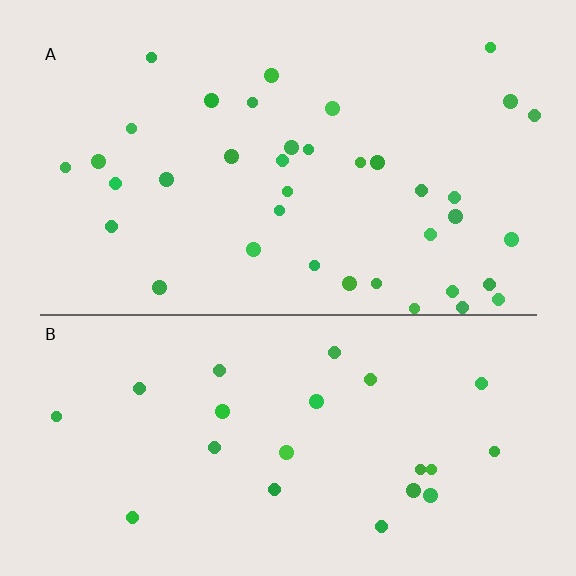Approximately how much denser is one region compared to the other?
Approximately 1.6× — region A over region B.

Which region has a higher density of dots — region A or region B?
A (the top).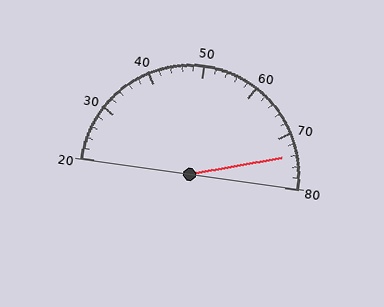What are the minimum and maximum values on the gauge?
The gauge ranges from 20 to 80.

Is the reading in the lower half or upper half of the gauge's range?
The reading is in the upper half of the range (20 to 80).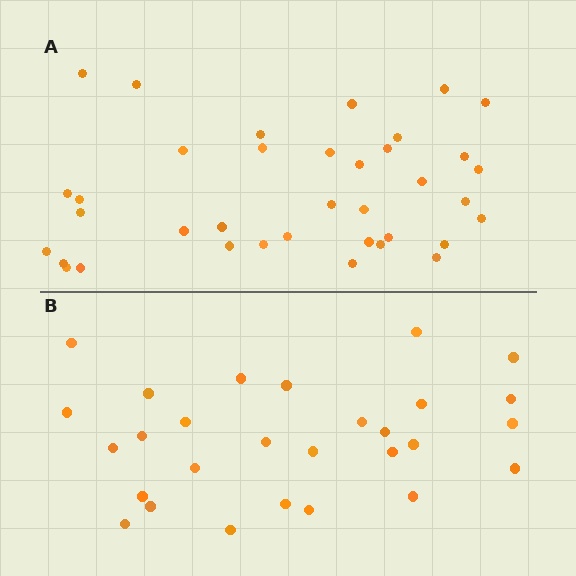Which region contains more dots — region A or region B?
Region A (the top region) has more dots.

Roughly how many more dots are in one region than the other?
Region A has roughly 8 or so more dots than region B.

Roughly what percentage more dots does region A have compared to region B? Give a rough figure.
About 30% more.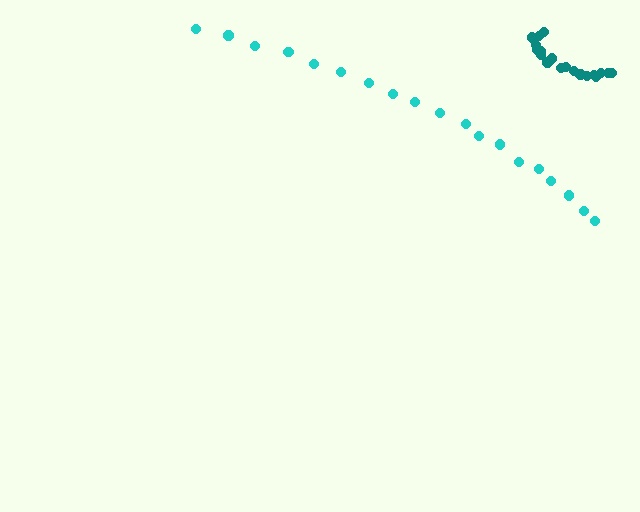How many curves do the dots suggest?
There are 2 distinct paths.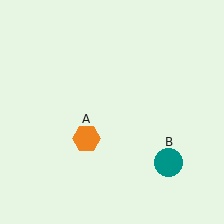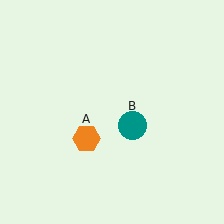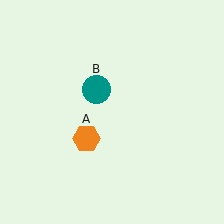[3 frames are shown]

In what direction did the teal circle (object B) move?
The teal circle (object B) moved up and to the left.